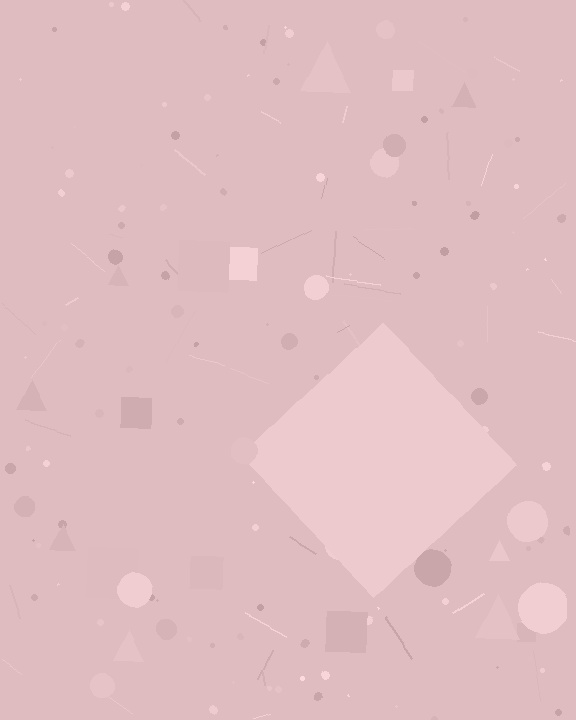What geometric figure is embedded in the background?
A diamond is embedded in the background.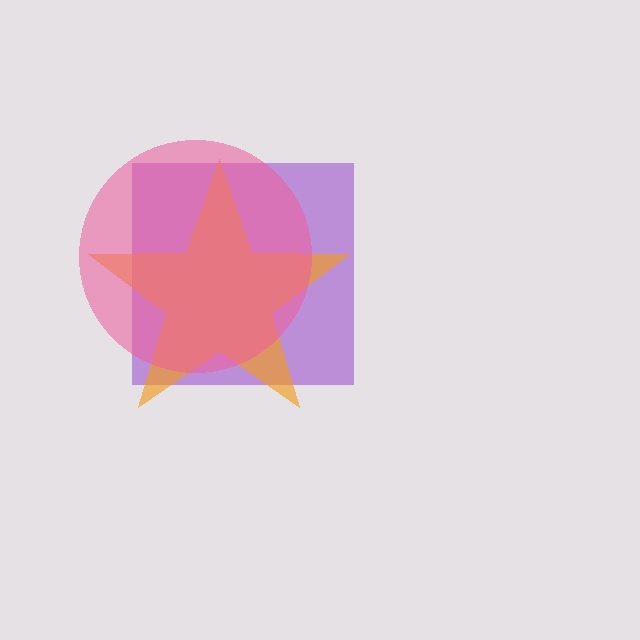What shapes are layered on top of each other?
The layered shapes are: a purple square, an orange star, a pink circle.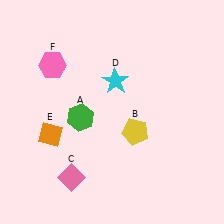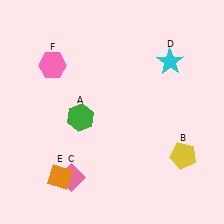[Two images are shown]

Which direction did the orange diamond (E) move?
The orange diamond (E) moved down.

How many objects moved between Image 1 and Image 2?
3 objects moved between the two images.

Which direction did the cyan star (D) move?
The cyan star (D) moved right.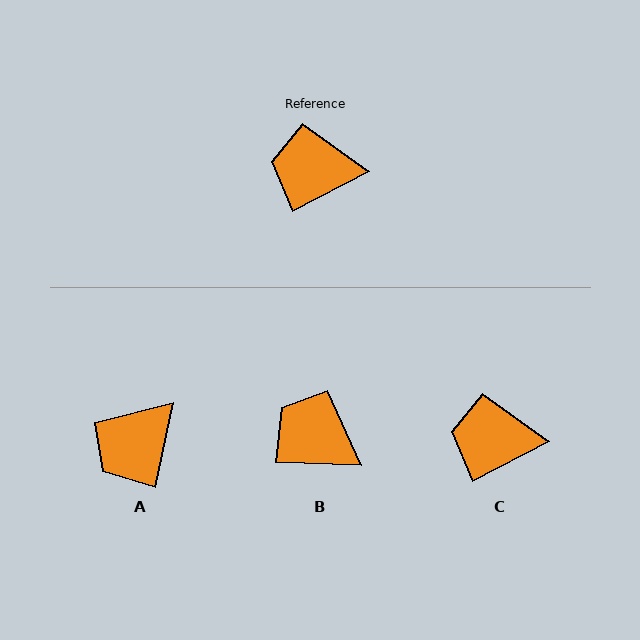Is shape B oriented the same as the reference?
No, it is off by about 30 degrees.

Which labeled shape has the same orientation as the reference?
C.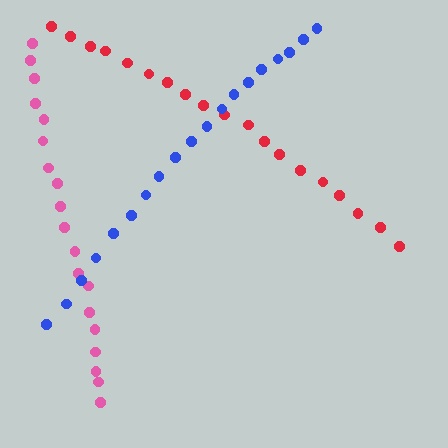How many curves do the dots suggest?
There are 3 distinct paths.